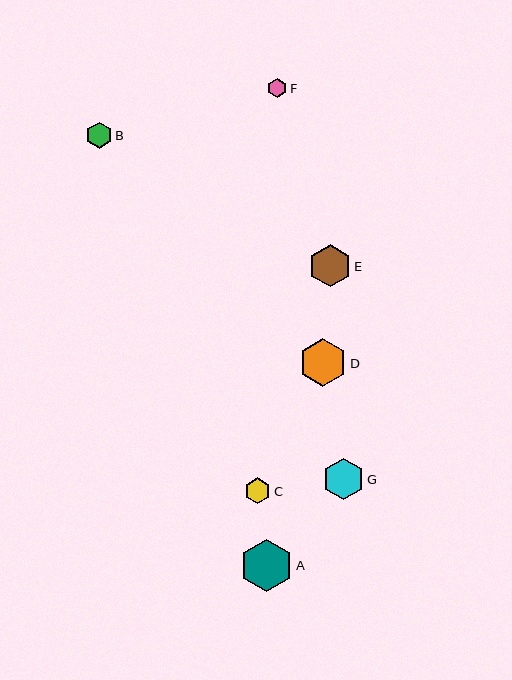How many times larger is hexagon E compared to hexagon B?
Hexagon E is approximately 1.6 times the size of hexagon B.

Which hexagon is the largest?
Hexagon A is the largest with a size of approximately 52 pixels.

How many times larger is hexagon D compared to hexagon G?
Hexagon D is approximately 1.2 times the size of hexagon G.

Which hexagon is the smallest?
Hexagon F is the smallest with a size of approximately 19 pixels.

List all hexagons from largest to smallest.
From largest to smallest: A, D, E, G, C, B, F.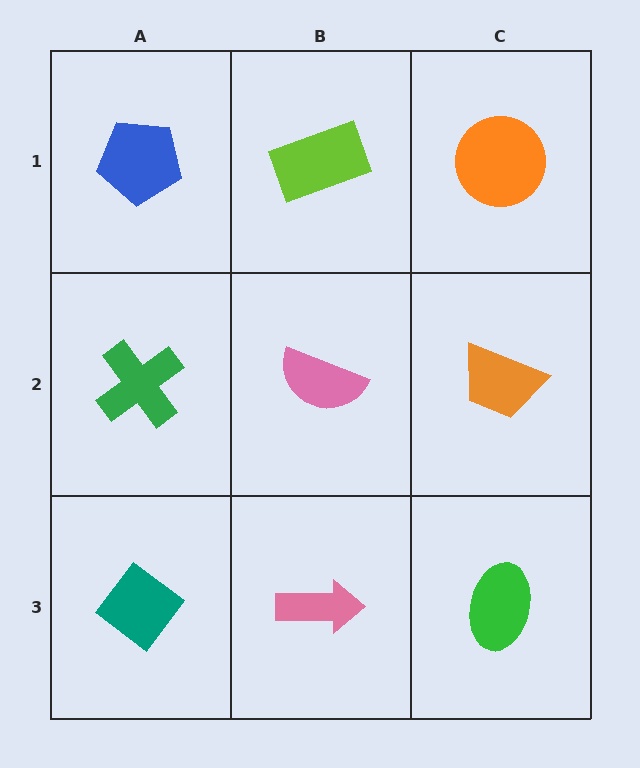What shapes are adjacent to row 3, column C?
An orange trapezoid (row 2, column C), a pink arrow (row 3, column B).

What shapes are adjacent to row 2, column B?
A lime rectangle (row 1, column B), a pink arrow (row 3, column B), a green cross (row 2, column A), an orange trapezoid (row 2, column C).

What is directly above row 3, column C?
An orange trapezoid.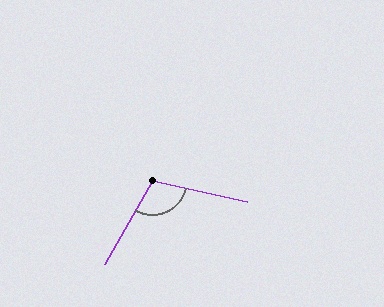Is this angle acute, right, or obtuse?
It is obtuse.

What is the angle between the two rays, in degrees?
Approximately 107 degrees.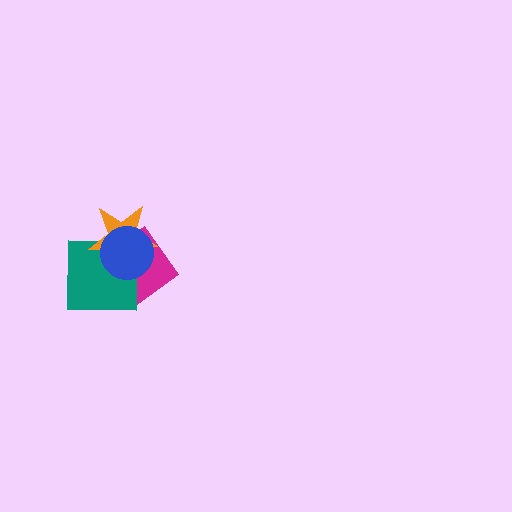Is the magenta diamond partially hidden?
Yes, it is partially covered by another shape.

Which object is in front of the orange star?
The blue circle is in front of the orange star.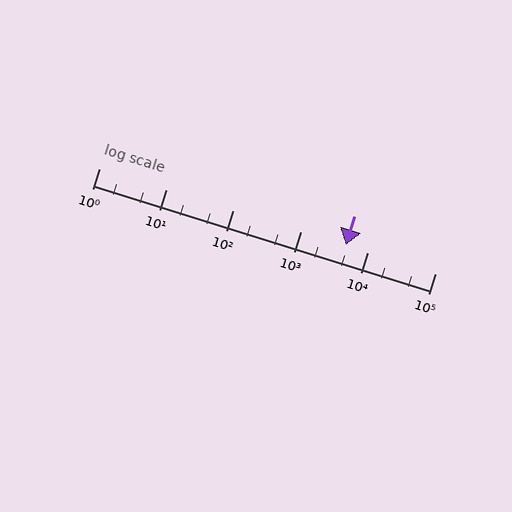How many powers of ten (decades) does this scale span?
The scale spans 5 decades, from 1 to 100000.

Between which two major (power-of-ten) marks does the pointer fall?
The pointer is between 1000 and 10000.